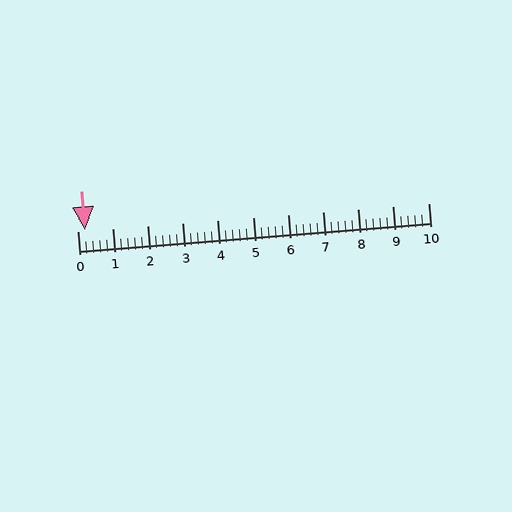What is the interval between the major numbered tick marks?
The major tick marks are spaced 1 units apart.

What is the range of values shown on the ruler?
The ruler shows values from 0 to 10.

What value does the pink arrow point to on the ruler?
The pink arrow points to approximately 0.2.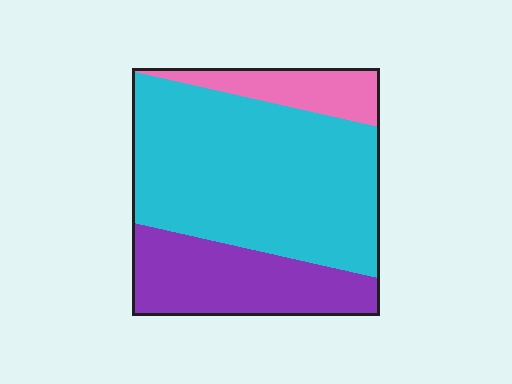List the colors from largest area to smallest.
From largest to smallest: cyan, purple, pink.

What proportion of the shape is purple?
Purple takes up about one quarter (1/4) of the shape.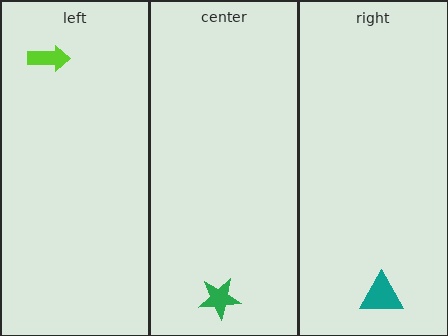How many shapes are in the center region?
1.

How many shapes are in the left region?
1.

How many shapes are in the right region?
1.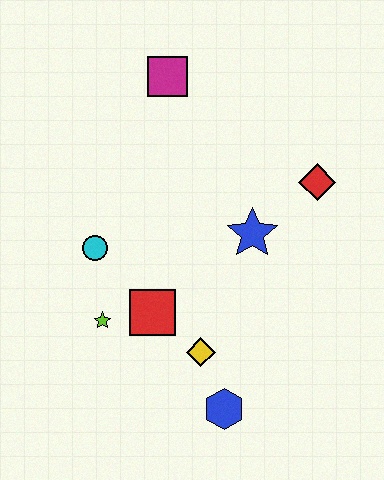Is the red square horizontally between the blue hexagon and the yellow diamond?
No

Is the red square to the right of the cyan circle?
Yes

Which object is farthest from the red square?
The magenta square is farthest from the red square.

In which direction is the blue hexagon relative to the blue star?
The blue hexagon is below the blue star.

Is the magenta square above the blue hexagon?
Yes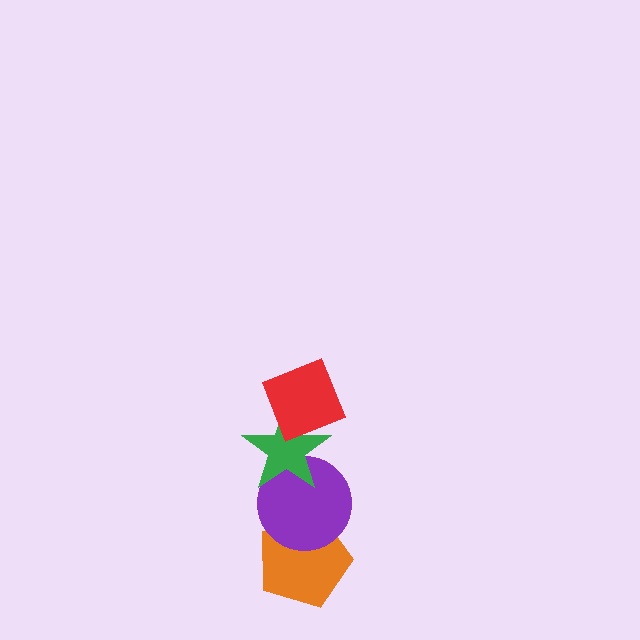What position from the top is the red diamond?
The red diamond is 1st from the top.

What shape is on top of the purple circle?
The green star is on top of the purple circle.